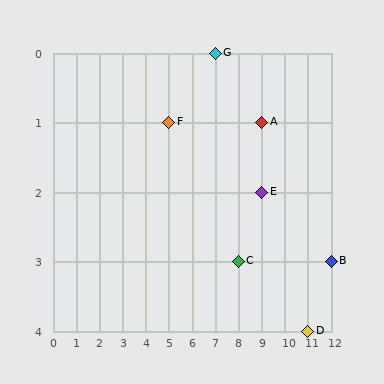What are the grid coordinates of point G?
Point G is at grid coordinates (7, 0).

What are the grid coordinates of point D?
Point D is at grid coordinates (11, 4).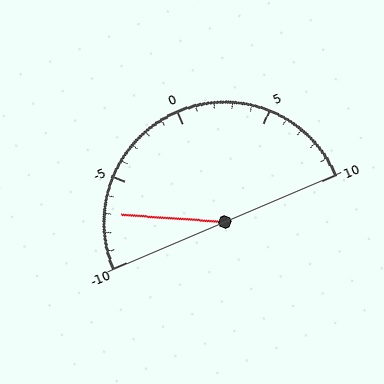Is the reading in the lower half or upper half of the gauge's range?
The reading is in the lower half of the range (-10 to 10).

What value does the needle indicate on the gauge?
The needle indicates approximately -7.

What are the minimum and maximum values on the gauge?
The gauge ranges from -10 to 10.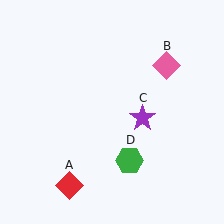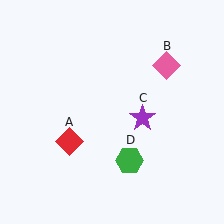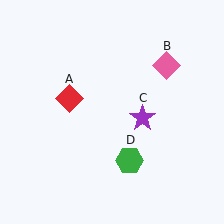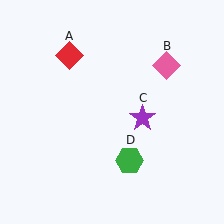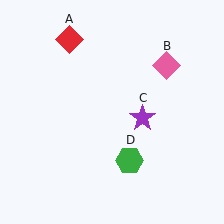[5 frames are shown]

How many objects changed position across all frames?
1 object changed position: red diamond (object A).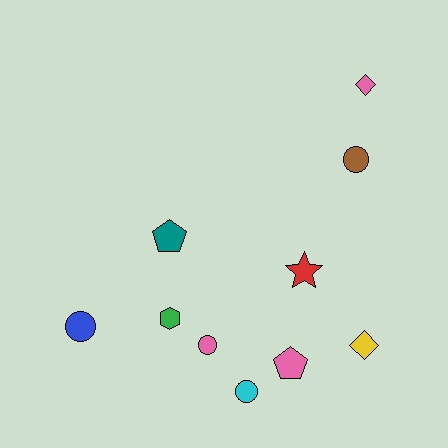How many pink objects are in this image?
There are 3 pink objects.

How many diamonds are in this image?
There are 2 diamonds.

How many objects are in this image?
There are 10 objects.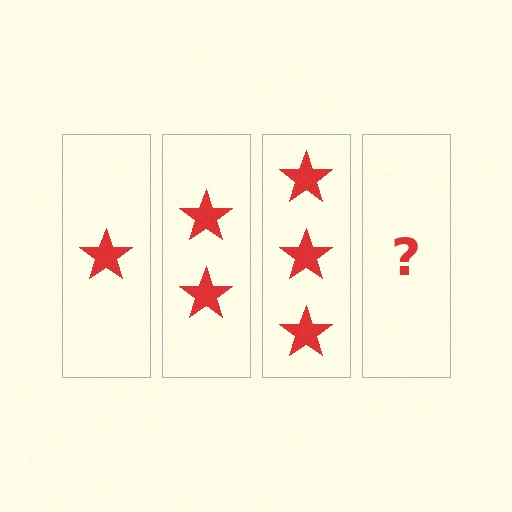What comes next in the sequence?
The next element should be 4 stars.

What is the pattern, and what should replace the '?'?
The pattern is that each step adds one more star. The '?' should be 4 stars.